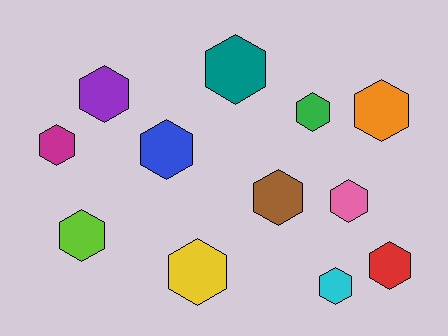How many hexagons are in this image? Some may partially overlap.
There are 12 hexagons.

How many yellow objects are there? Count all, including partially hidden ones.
There is 1 yellow object.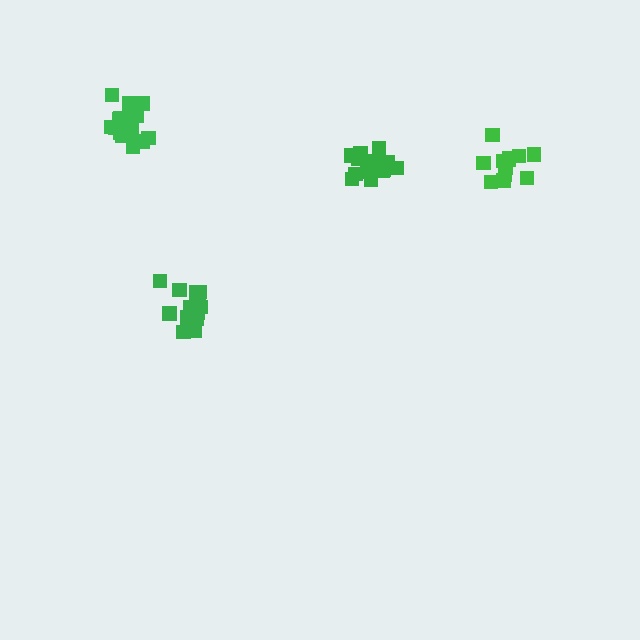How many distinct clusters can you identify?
There are 4 distinct clusters.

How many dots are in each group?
Group 1: 15 dots, Group 2: 12 dots, Group 3: 18 dots, Group 4: 18 dots (63 total).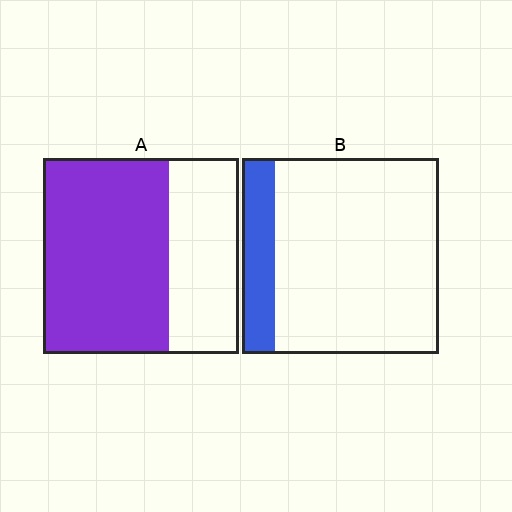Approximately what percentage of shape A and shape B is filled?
A is approximately 65% and B is approximately 15%.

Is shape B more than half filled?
No.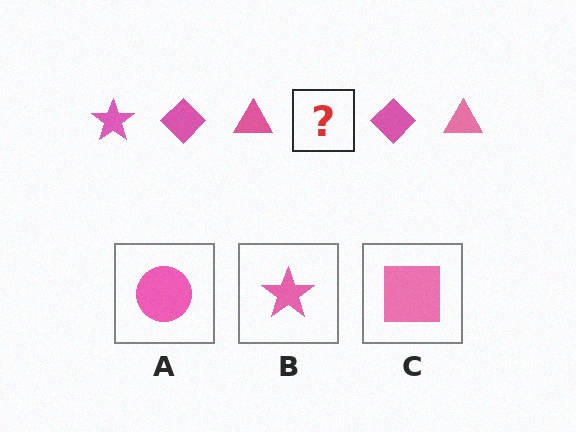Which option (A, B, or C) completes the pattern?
B.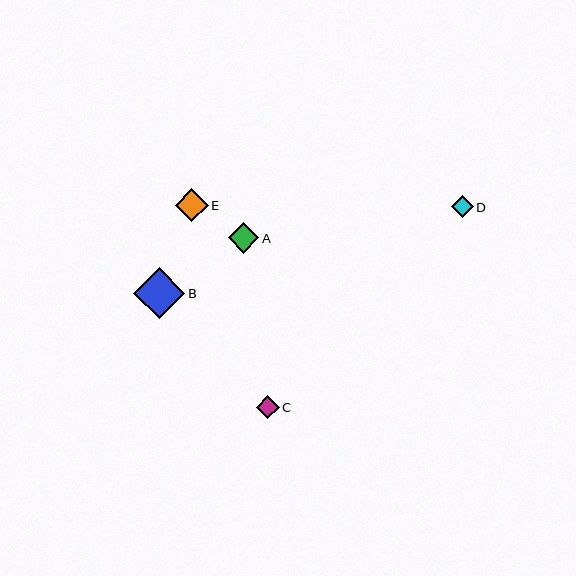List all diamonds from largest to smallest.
From largest to smallest: B, E, A, C, D.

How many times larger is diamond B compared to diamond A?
Diamond B is approximately 1.7 times the size of diamond A.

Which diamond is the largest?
Diamond B is the largest with a size of approximately 51 pixels.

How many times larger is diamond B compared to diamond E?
Diamond B is approximately 1.5 times the size of diamond E.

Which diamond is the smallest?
Diamond D is the smallest with a size of approximately 22 pixels.